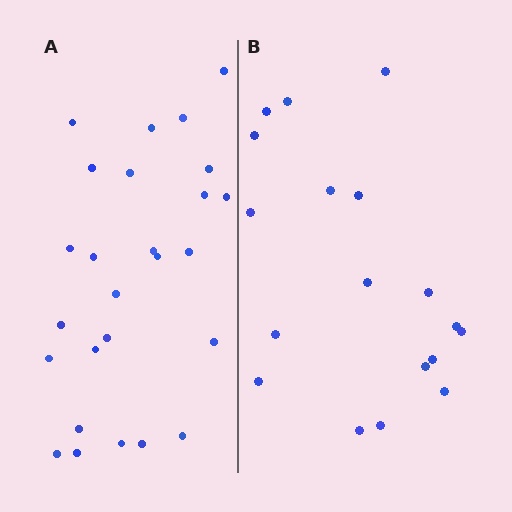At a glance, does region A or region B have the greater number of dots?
Region A (the left region) has more dots.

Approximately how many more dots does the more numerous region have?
Region A has roughly 8 or so more dots than region B.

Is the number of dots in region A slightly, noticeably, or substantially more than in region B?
Region A has noticeably more, but not dramatically so. The ratio is roughly 1.4 to 1.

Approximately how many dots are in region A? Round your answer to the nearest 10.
About 30 dots. (The exact count is 26, which rounds to 30.)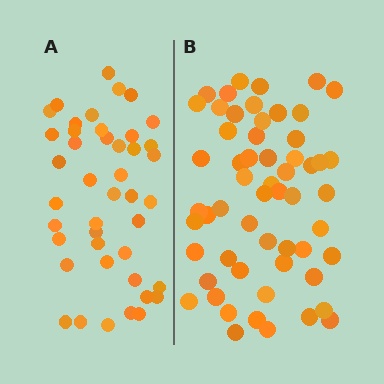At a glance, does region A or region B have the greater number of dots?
Region B (the right region) has more dots.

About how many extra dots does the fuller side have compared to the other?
Region B has approximately 15 more dots than region A.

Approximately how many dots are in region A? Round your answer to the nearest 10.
About 40 dots. (The exact count is 43, which rounds to 40.)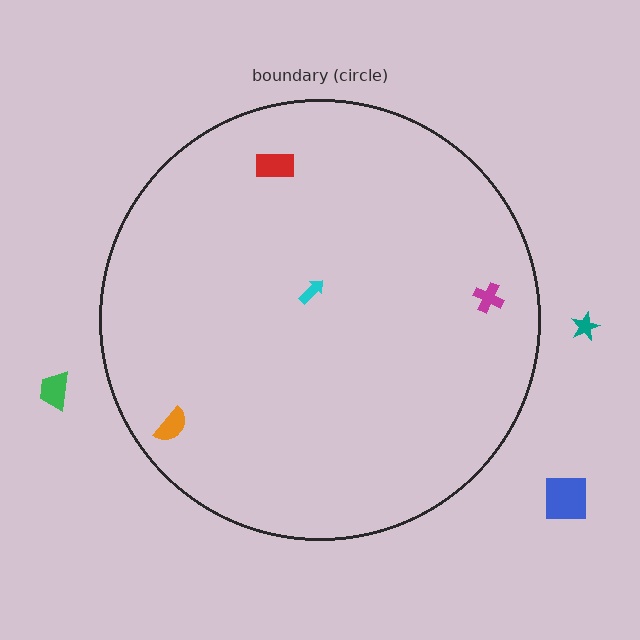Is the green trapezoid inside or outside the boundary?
Outside.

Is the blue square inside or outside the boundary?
Outside.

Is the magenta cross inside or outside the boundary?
Inside.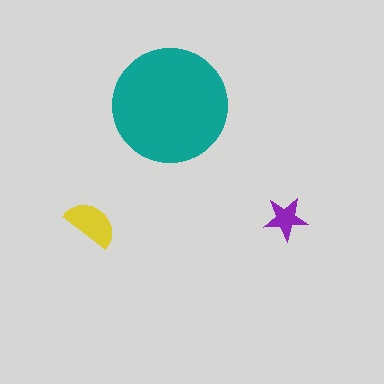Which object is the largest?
The teal circle.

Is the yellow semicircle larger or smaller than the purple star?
Larger.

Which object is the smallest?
The purple star.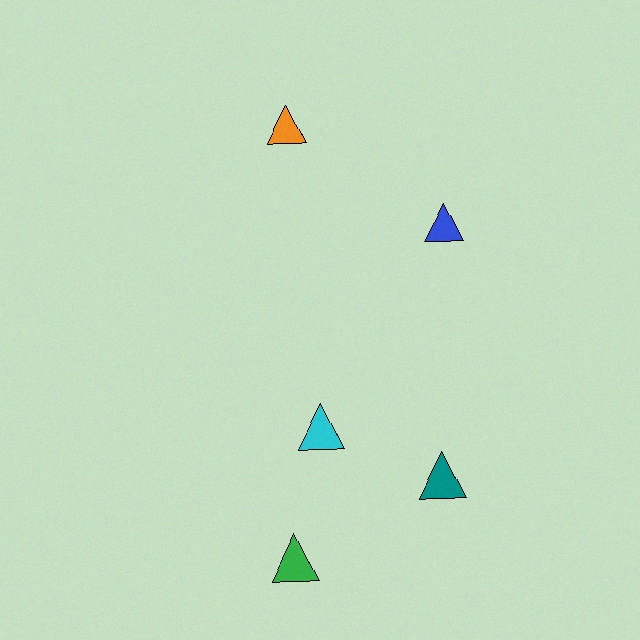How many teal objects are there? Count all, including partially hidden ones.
There is 1 teal object.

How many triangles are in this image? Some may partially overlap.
There are 5 triangles.